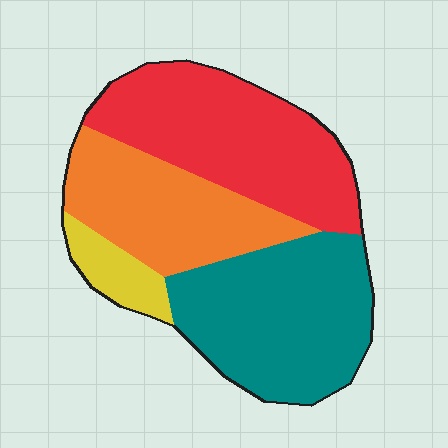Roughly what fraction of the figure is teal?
Teal takes up about one third (1/3) of the figure.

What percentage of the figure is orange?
Orange covers around 25% of the figure.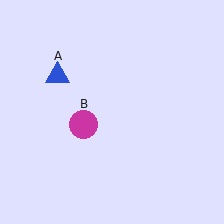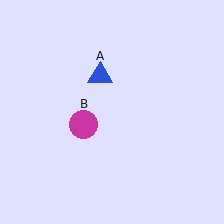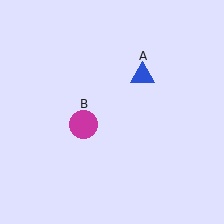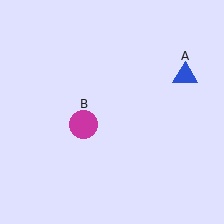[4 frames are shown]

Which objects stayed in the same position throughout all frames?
Magenta circle (object B) remained stationary.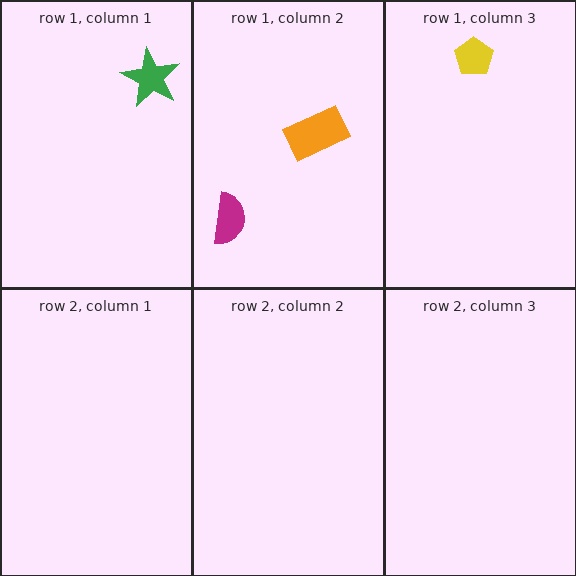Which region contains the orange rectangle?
The row 1, column 2 region.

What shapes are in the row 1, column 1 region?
The green star.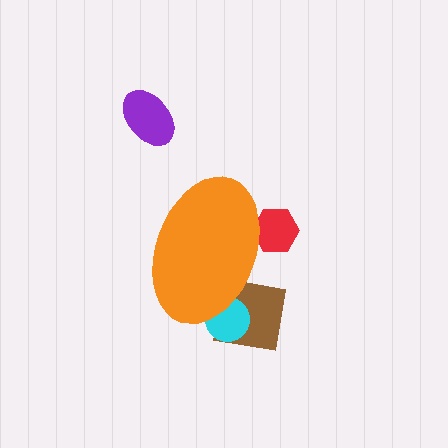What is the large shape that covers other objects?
An orange ellipse.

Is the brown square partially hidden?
Yes, the brown square is partially hidden behind the orange ellipse.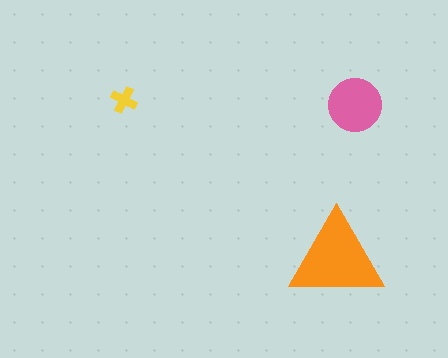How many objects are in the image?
There are 3 objects in the image.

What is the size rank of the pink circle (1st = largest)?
2nd.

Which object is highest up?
The yellow cross is topmost.